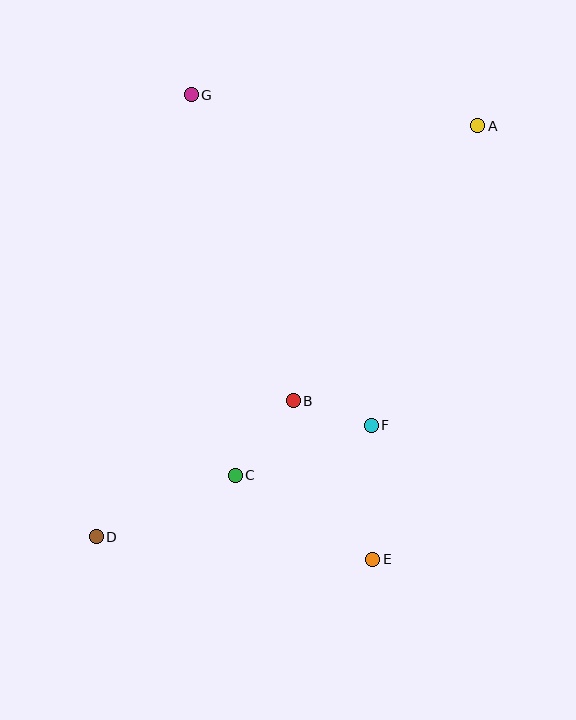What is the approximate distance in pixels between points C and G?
The distance between C and G is approximately 383 pixels.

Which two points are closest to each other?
Points B and F are closest to each other.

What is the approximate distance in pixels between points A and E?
The distance between A and E is approximately 446 pixels.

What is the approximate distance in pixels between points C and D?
The distance between C and D is approximately 152 pixels.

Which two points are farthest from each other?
Points A and D are farthest from each other.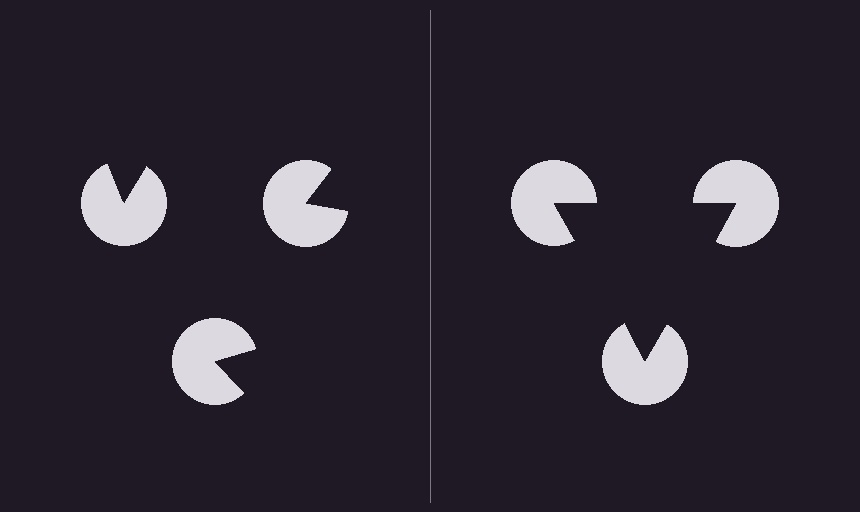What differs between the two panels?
The pac-man discs are positioned identically on both sides; only the wedge orientations differ. On the right they align to a triangle; on the left they are misaligned.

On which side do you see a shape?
An illusory triangle appears on the right side. On the left side the wedge cuts are rotated, so no coherent shape forms.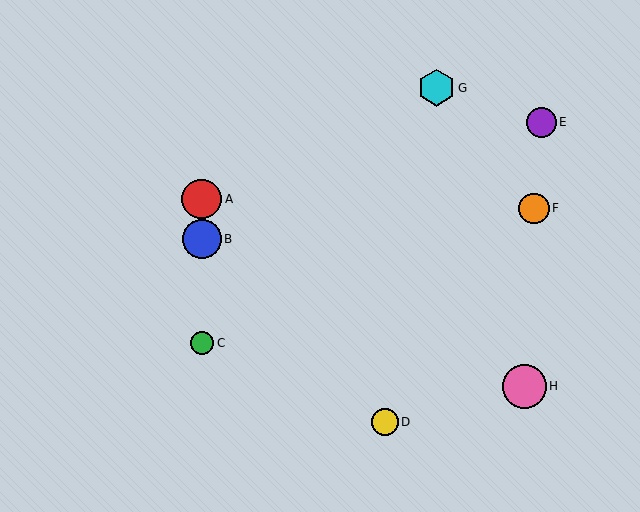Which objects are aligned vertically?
Objects A, B, C are aligned vertically.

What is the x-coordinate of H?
Object H is at x≈524.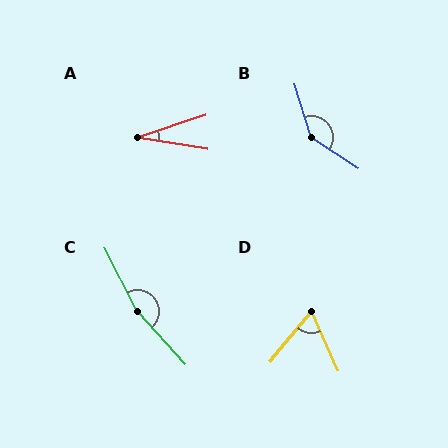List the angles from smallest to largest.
A (28°), D (64°), B (141°), C (165°).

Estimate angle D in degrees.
Approximately 64 degrees.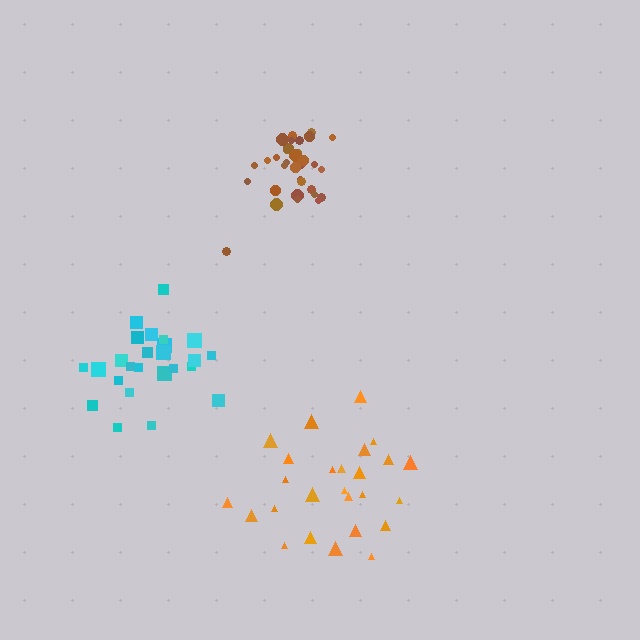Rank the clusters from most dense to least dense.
brown, cyan, orange.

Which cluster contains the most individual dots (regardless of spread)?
Brown (33).